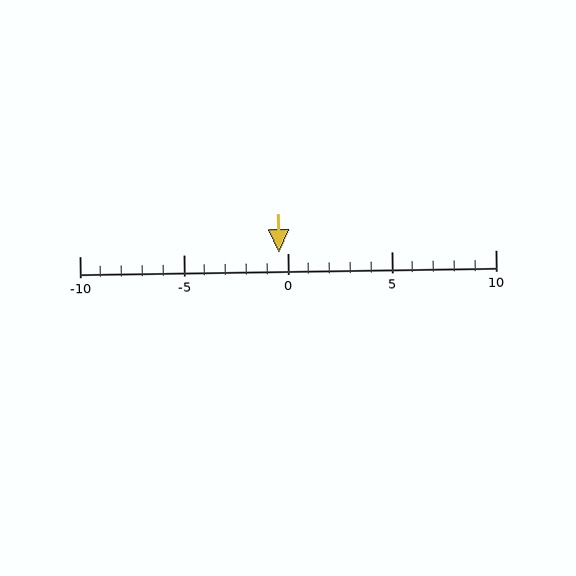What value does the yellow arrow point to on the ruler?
The yellow arrow points to approximately 0.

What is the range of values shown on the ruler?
The ruler shows values from -10 to 10.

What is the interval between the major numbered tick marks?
The major tick marks are spaced 5 units apart.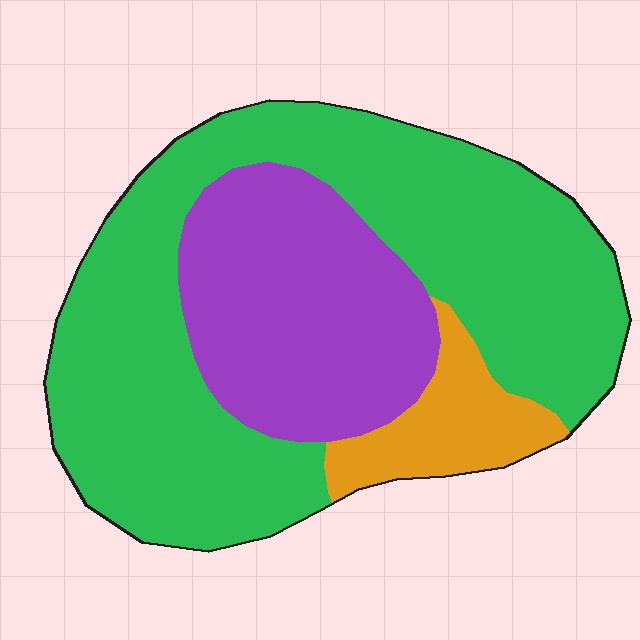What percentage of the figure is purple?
Purple takes up between a quarter and a half of the figure.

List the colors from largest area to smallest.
From largest to smallest: green, purple, orange.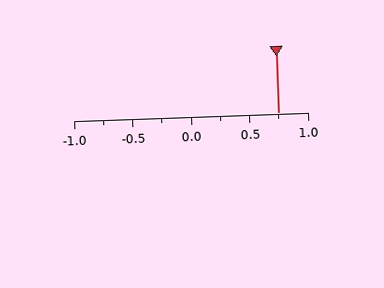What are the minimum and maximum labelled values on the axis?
The axis runs from -1.0 to 1.0.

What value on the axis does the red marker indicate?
The marker indicates approximately 0.75.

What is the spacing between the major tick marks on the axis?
The major ticks are spaced 0.5 apart.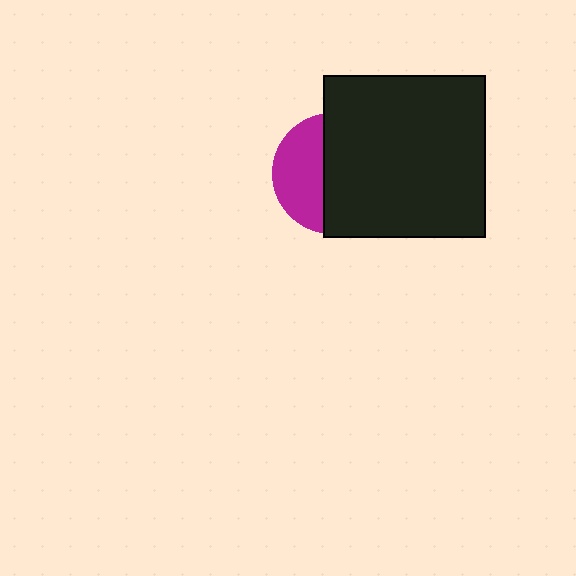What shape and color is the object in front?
The object in front is a black square.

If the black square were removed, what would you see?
You would see the complete magenta circle.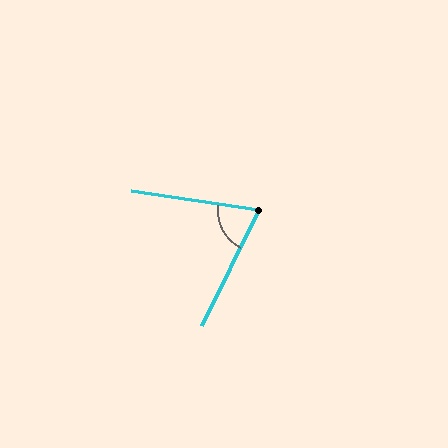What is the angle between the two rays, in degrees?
Approximately 72 degrees.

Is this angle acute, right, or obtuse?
It is acute.